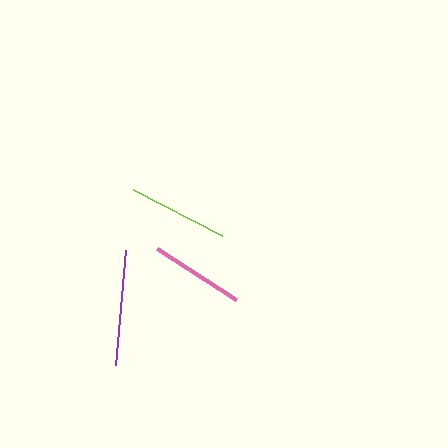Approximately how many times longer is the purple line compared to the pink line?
The purple line is approximately 1.2 times the length of the pink line.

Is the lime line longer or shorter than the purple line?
The purple line is longer than the lime line.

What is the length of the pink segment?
The pink segment is approximately 94 pixels long.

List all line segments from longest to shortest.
From longest to shortest: purple, lime, pink.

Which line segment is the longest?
The purple line is the longest at approximately 115 pixels.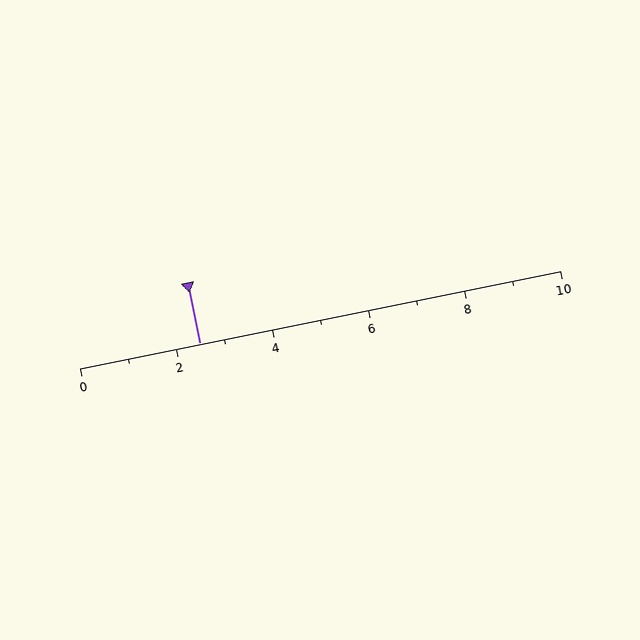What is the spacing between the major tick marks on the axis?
The major ticks are spaced 2 apart.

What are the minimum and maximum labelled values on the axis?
The axis runs from 0 to 10.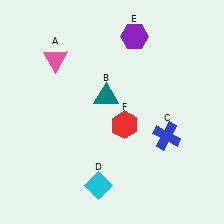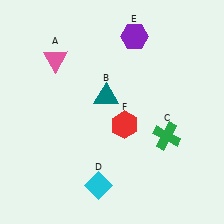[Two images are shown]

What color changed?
The cross (C) changed from blue in Image 1 to green in Image 2.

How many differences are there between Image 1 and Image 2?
There is 1 difference between the two images.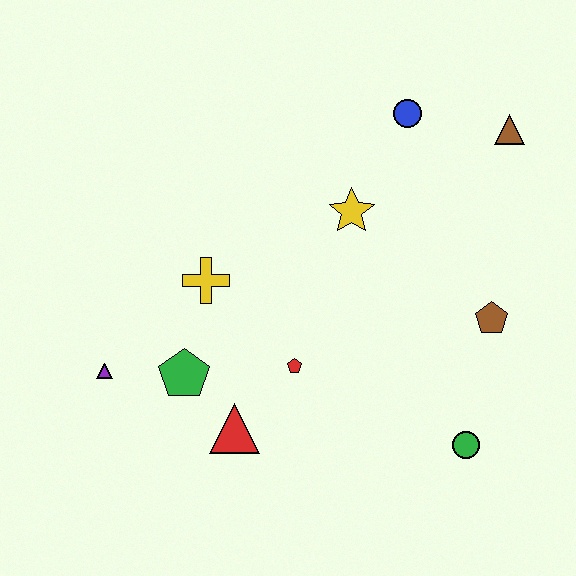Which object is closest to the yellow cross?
The green pentagon is closest to the yellow cross.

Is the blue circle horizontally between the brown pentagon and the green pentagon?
Yes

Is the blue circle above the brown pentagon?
Yes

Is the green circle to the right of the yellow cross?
Yes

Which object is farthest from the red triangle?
The brown triangle is farthest from the red triangle.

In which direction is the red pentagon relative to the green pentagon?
The red pentagon is to the right of the green pentagon.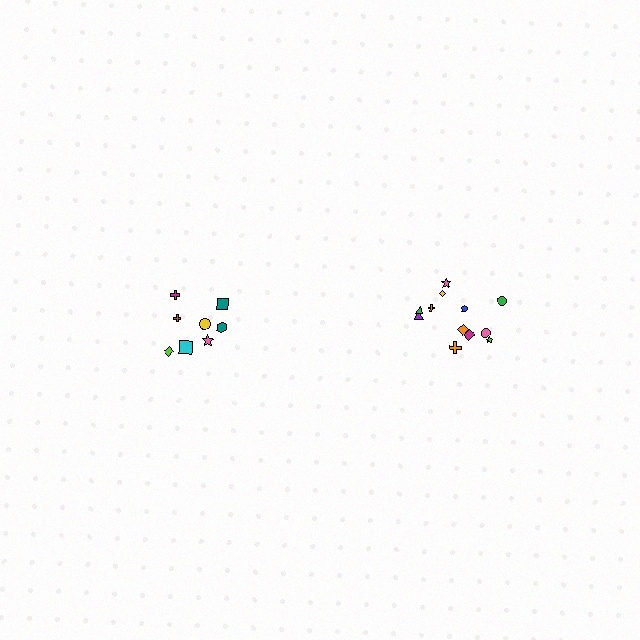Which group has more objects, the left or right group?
The right group.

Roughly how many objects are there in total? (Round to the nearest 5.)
Roughly 20 objects in total.